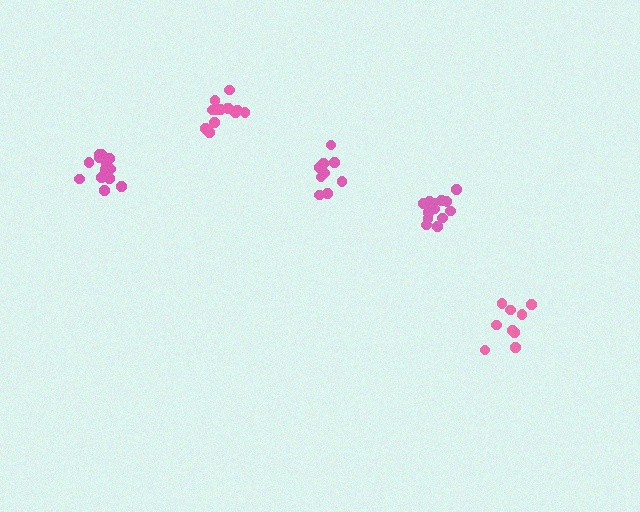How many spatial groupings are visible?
There are 5 spatial groupings.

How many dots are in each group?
Group 1: 14 dots, Group 2: 9 dots, Group 3: 14 dots, Group 4: 9 dots, Group 5: 13 dots (59 total).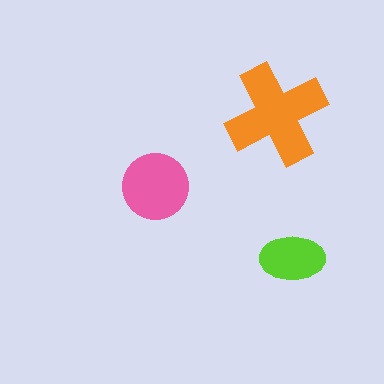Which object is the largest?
The orange cross.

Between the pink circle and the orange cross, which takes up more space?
The orange cross.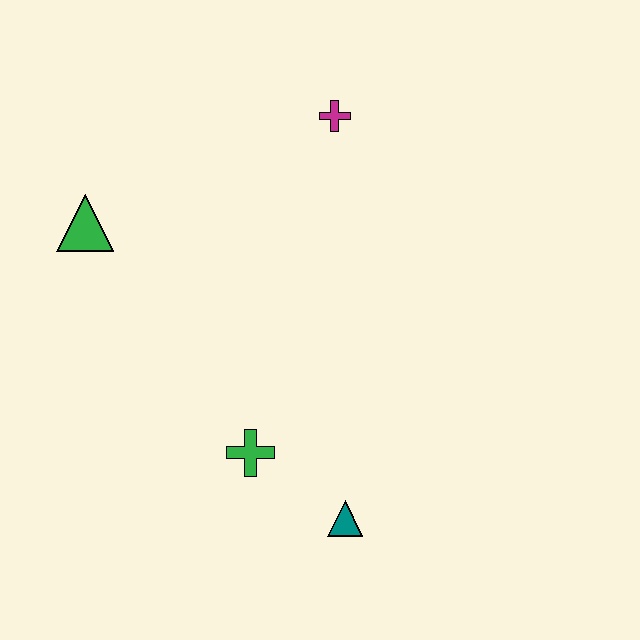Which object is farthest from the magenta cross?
The teal triangle is farthest from the magenta cross.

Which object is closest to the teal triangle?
The green cross is closest to the teal triangle.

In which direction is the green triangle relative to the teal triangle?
The green triangle is above the teal triangle.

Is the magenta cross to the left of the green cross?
No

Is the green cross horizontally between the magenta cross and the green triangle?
Yes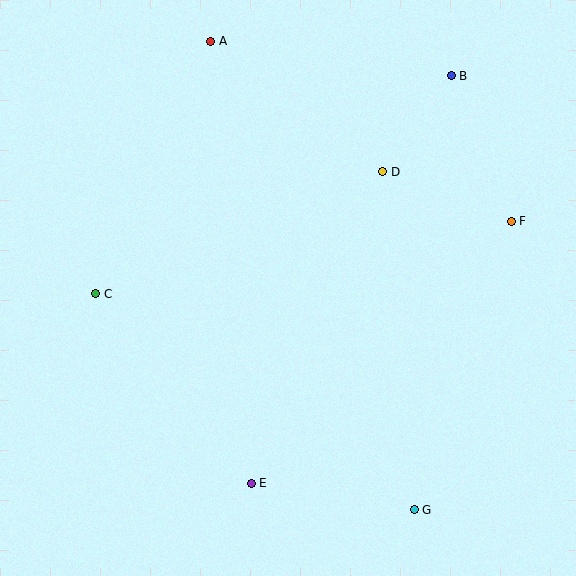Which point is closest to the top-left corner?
Point A is closest to the top-left corner.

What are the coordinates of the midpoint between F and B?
The midpoint between F and B is at (481, 148).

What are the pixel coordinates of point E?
Point E is at (251, 483).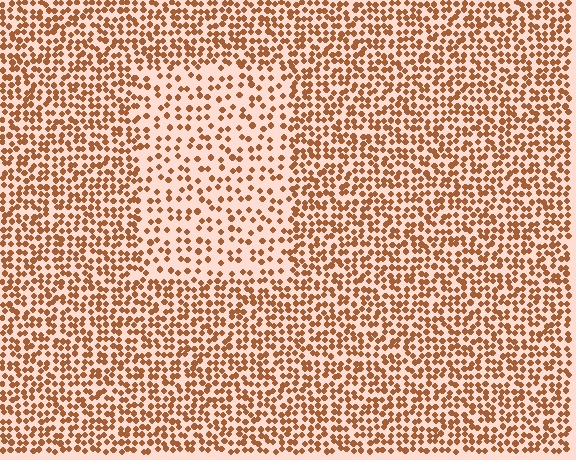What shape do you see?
I see a rectangle.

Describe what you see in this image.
The image contains small brown elements arranged at two different densities. A rectangle-shaped region is visible where the elements are less densely packed than the surrounding area.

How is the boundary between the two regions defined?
The boundary is defined by a change in element density (approximately 2.0x ratio). All elements are the same color, size, and shape.